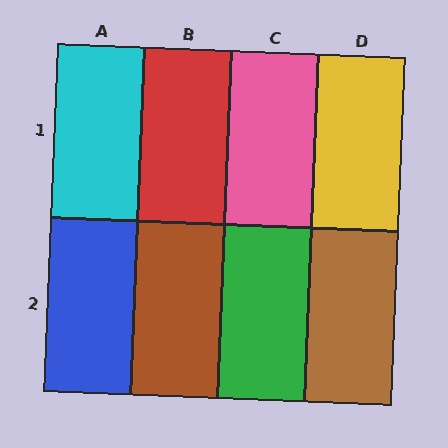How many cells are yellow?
1 cell is yellow.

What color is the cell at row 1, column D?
Yellow.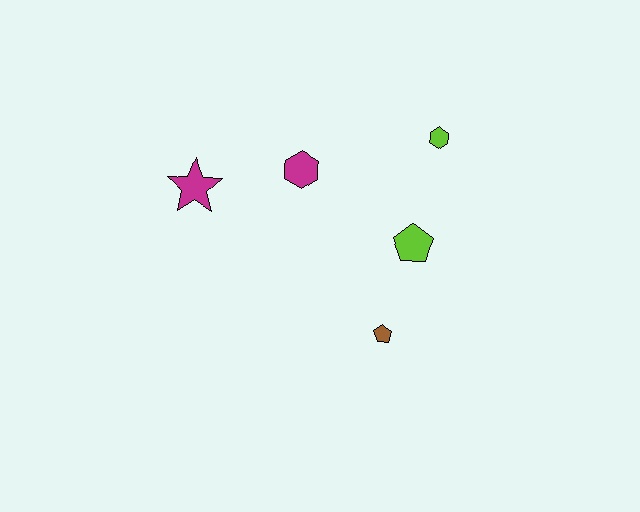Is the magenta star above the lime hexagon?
No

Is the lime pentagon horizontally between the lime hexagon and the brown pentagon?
Yes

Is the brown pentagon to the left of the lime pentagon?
Yes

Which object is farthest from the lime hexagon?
The magenta star is farthest from the lime hexagon.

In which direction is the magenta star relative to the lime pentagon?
The magenta star is to the left of the lime pentagon.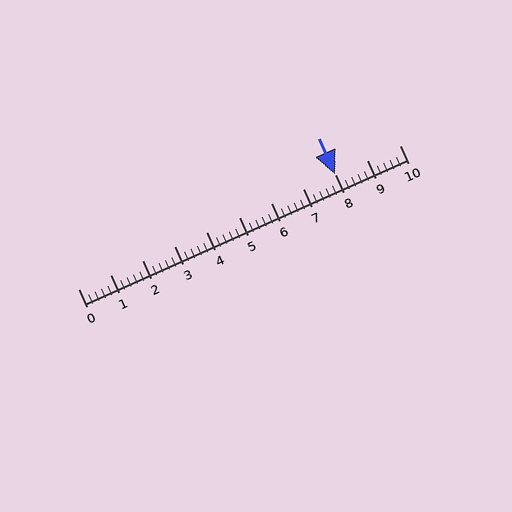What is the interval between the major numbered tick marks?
The major tick marks are spaced 1 units apart.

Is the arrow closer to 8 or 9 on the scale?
The arrow is closer to 8.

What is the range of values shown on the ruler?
The ruler shows values from 0 to 10.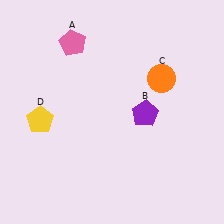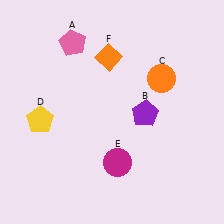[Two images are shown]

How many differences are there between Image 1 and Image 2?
There are 2 differences between the two images.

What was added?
A magenta circle (E), an orange diamond (F) were added in Image 2.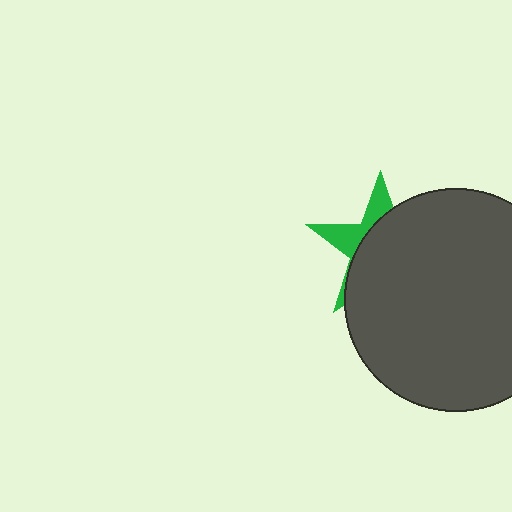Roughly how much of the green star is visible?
A small part of it is visible (roughly 30%).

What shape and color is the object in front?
The object in front is a dark gray circle.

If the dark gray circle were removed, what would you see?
You would see the complete green star.